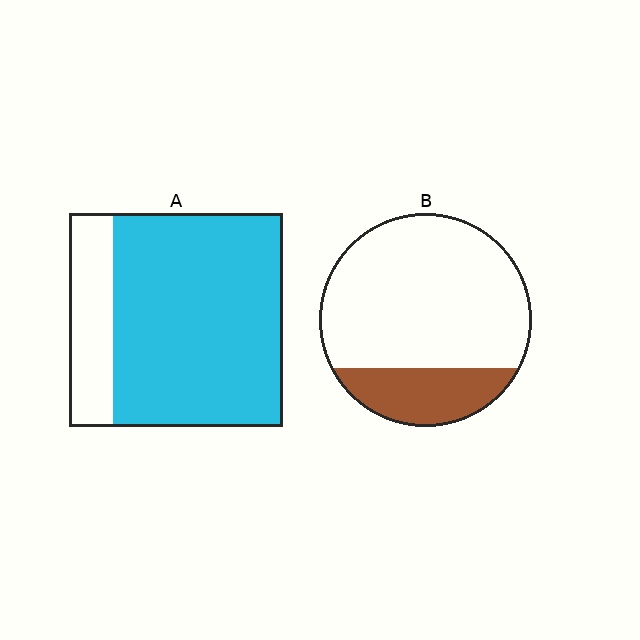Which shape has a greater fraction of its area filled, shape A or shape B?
Shape A.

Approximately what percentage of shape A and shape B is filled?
A is approximately 80% and B is approximately 20%.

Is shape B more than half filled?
No.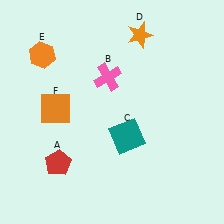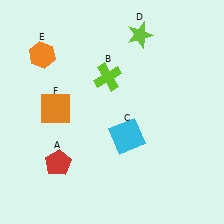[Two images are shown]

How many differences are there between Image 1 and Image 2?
There are 3 differences between the two images.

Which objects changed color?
B changed from pink to lime. C changed from teal to cyan. D changed from orange to lime.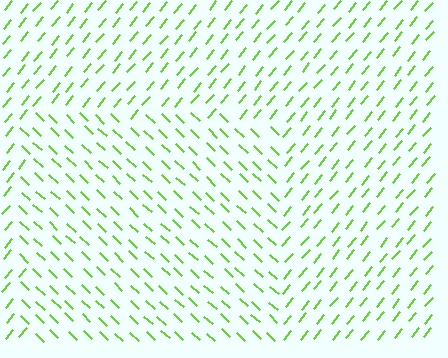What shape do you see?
I see a rectangle.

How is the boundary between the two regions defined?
The boundary is defined purely by a change in line orientation (approximately 86 degrees difference). All lines are the same color and thickness.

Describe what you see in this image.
The image is filled with small lime line segments. A rectangle region in the image has lines oriented differently from the surrounding lines, creating a visible texture boundary.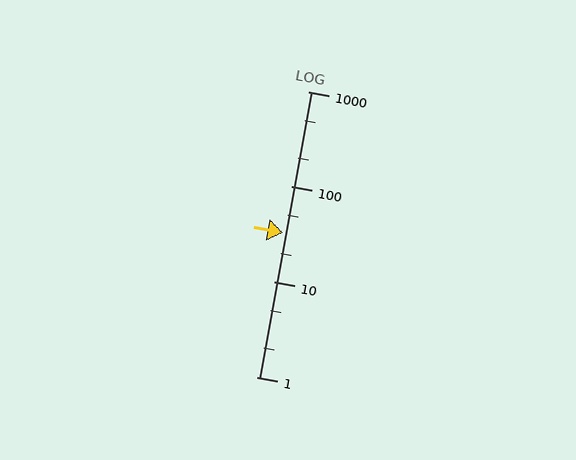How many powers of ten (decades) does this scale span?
The scale spans 3 decades, from 1 to 1000.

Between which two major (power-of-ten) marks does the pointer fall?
The pointer is between 10 and 100.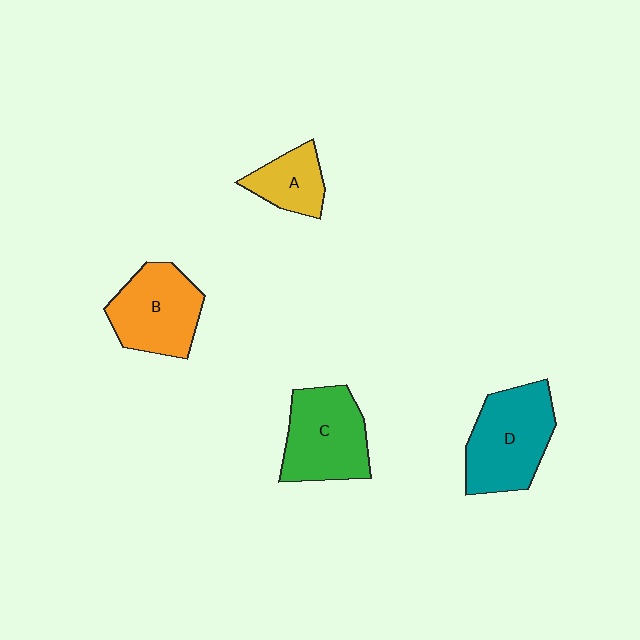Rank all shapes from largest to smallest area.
From largest to smallest: D (teal), C (green), B (orange), A (yellow).